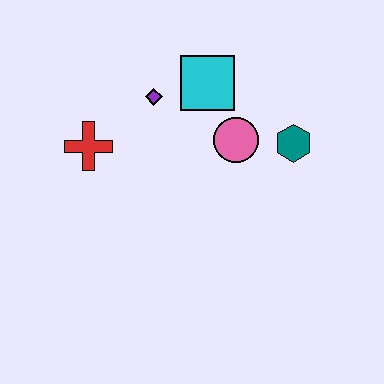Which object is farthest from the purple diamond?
The teal hexagon is farthest from the purple diamond.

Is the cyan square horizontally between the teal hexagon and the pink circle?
No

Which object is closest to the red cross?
The purple diamond is closest to the red cross.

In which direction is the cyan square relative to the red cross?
The cyan square is to the right of the red cross.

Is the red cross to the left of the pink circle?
Yes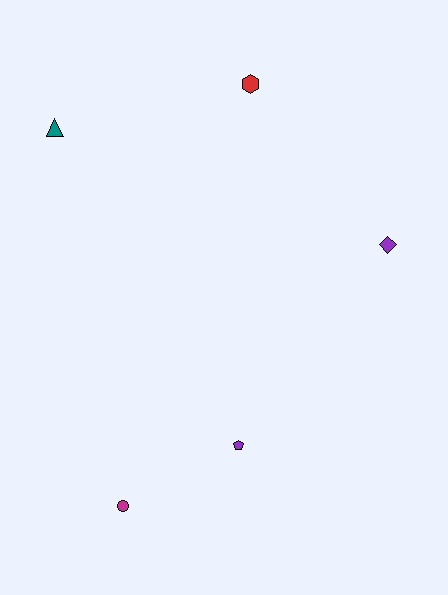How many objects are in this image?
There are 5 objects.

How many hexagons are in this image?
There is 1 hexagon.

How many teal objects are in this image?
There is 1 teal object.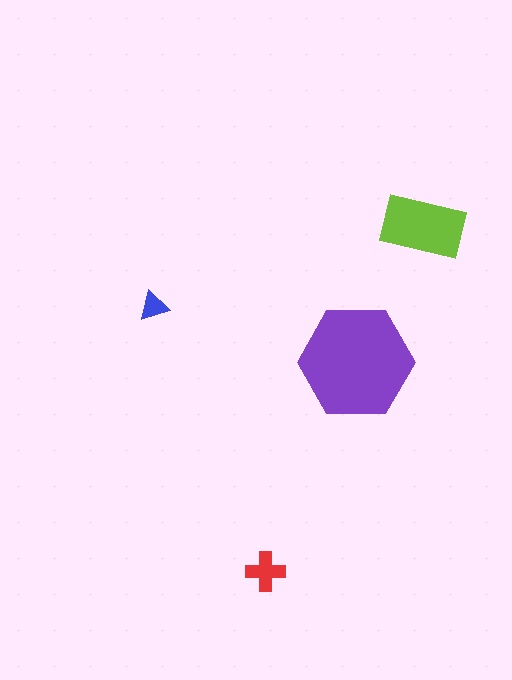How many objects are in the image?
There are 4 objects in the image.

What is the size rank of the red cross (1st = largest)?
3rd.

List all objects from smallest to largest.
The blue triangle, the red cross, the lime rectangle, the purple hexagon.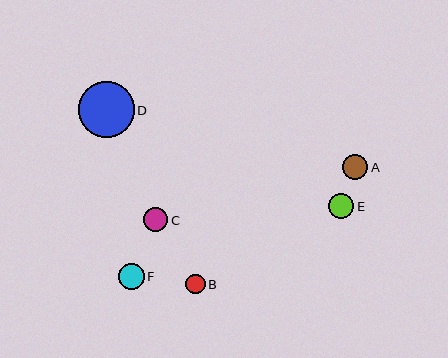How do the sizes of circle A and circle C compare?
Circle A and circle C are approximately the same size.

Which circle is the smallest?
Circle B is the smallest with a size of approximately 19 pixels.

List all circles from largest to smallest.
From largest to smallest: D, F, A, E, C, B.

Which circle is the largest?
Circle D is the largest with a size of approximately 56 pixels.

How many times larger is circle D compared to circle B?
Circle D is approximately 2.9 times the size of circle B.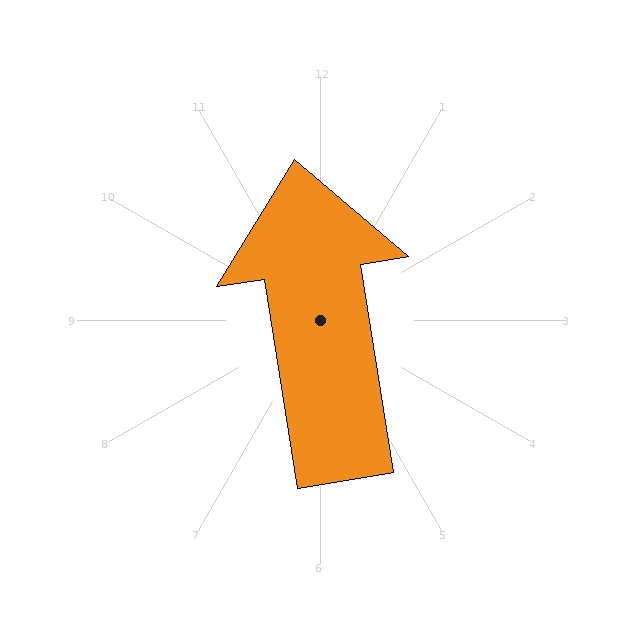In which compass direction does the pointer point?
North.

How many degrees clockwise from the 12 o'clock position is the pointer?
Approximately 351 degrees.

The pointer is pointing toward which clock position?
Roughly 12 o'clock.